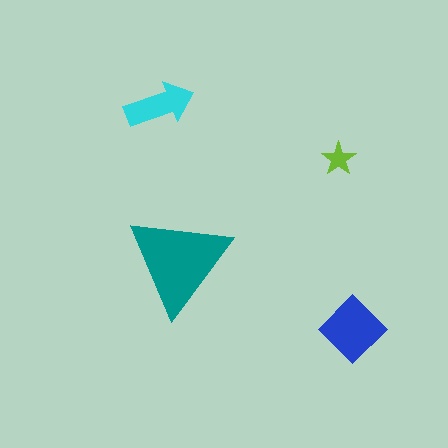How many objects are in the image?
There are 4 objects in the image.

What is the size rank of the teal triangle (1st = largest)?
1st.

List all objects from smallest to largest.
The lime star, the cyan arrow, the blue diamond, the teal triangle.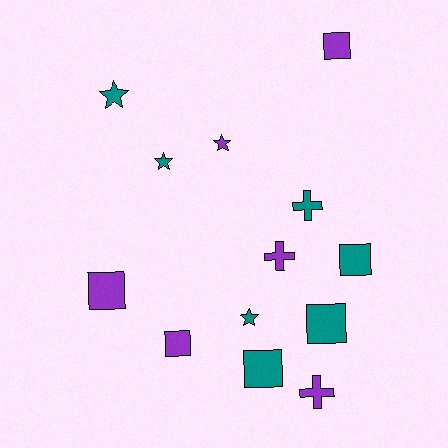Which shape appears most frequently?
Square, with 6 objects.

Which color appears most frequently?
Teal, with 7 objects.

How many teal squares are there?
There are 3 teal squares.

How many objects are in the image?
There are 13 objects.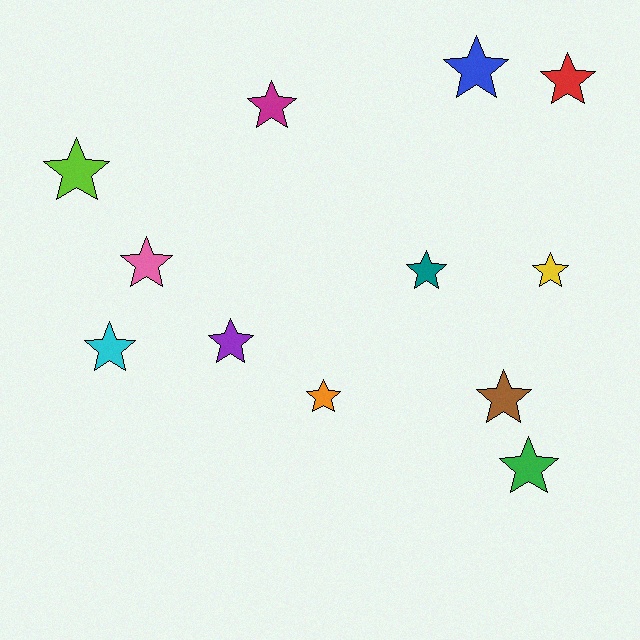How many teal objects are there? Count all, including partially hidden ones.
There is 1 teal object.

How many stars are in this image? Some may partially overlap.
There are 12 stars.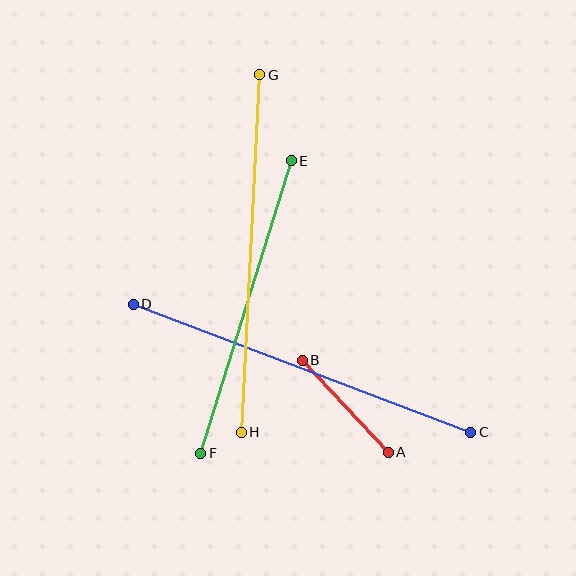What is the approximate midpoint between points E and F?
The midpoint is at approximately (246, 307) pixels.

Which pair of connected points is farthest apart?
Points C and D are farthest apart.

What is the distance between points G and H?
The distance is approximately 358 pixels.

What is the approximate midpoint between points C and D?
The midpoint is at approximately (302, 368) pixels.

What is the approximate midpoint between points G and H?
The midpoint is at approximately (250, 253) pixels.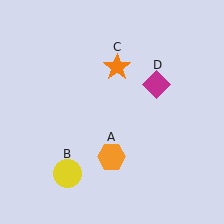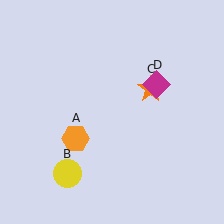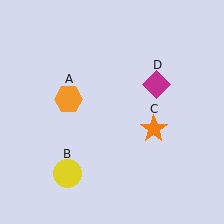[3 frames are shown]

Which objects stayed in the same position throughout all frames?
Yellow circle (object B) and magenta diamond (object D) remained stationary.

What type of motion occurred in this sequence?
The orange hexagon (object A), orange star (object C) rotated clockwise around the center of the scene.